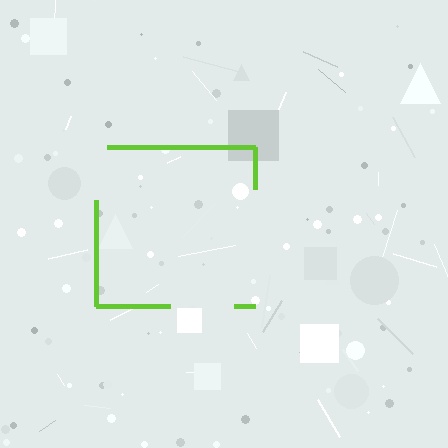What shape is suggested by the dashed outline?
The dashed outline suggests a square.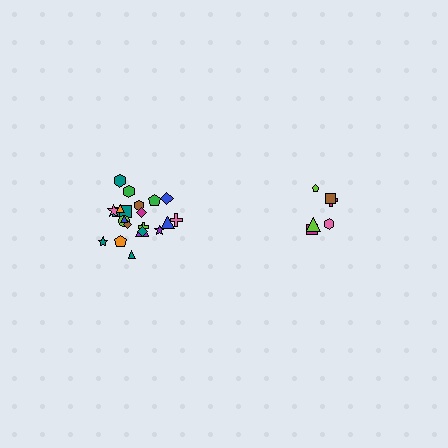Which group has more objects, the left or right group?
The left group.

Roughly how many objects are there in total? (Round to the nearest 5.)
Roughly 30 objects in total.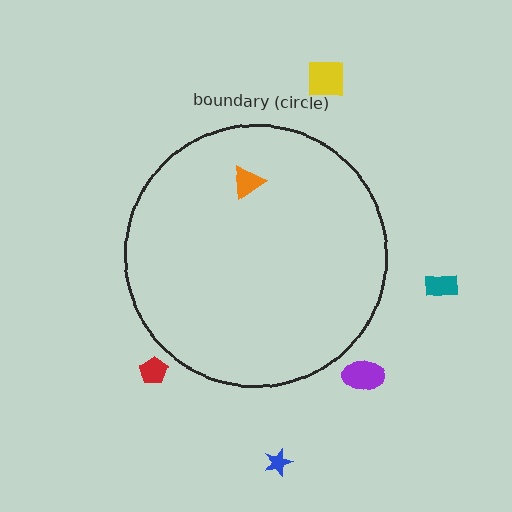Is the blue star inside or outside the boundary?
Outside.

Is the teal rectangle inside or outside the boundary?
Outside.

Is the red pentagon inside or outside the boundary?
Outside.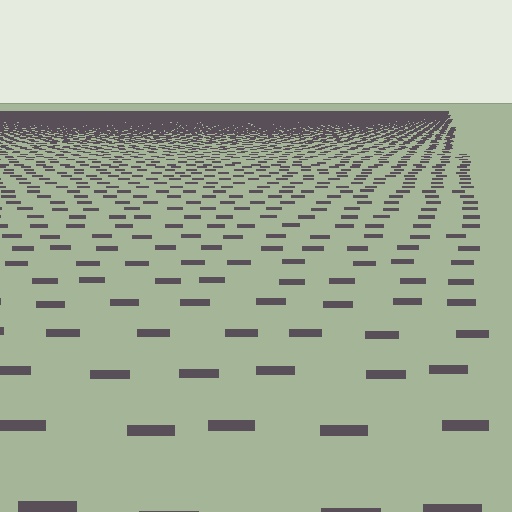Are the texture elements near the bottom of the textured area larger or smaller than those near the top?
Larger. Near the bottom, elements are closer to the viewer and appear at a bigger on-screen size.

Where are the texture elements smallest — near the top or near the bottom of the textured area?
Near the top.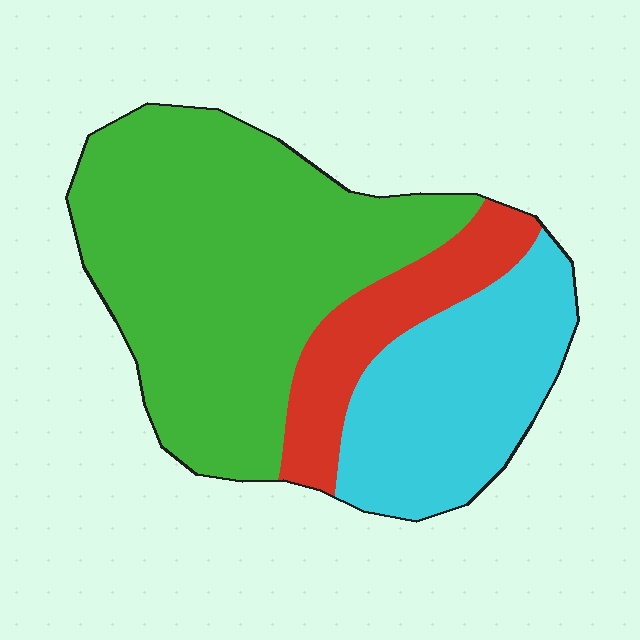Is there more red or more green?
Green.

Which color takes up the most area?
Green, at roughly 55%.